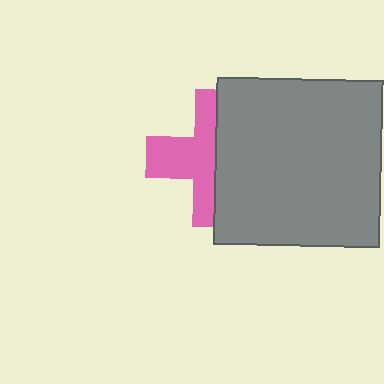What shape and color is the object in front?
The object in front is a gray square.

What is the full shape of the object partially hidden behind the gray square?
The partially hidden object is a pink cross.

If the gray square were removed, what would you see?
You would see the complete pink cross.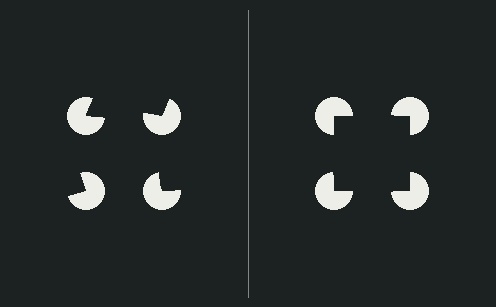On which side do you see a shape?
An illusory square appears on the right side. On the left side the wedge cuts are rotated, so no coherent shape forms.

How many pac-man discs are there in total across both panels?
8 — 4 on each side.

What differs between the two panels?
The pac-man discs are positioned identically on both sides; only the wedge orientations differ. On the right they align to a square; on the left they are misaligned.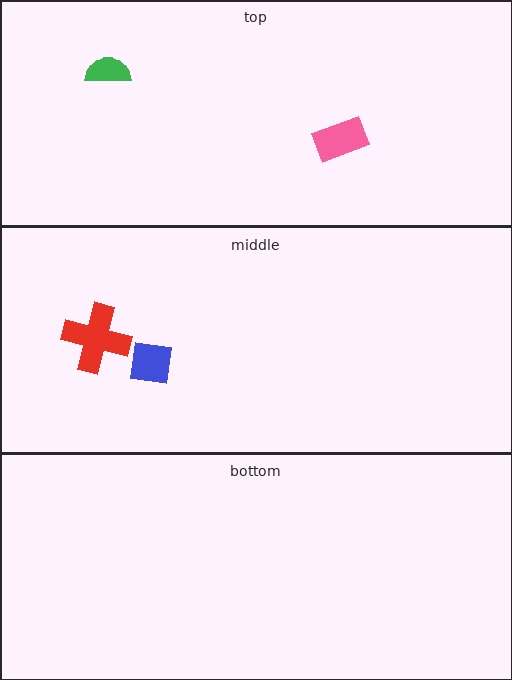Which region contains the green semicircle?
The top region.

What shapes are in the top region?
The green semicircle, the pink rectangle.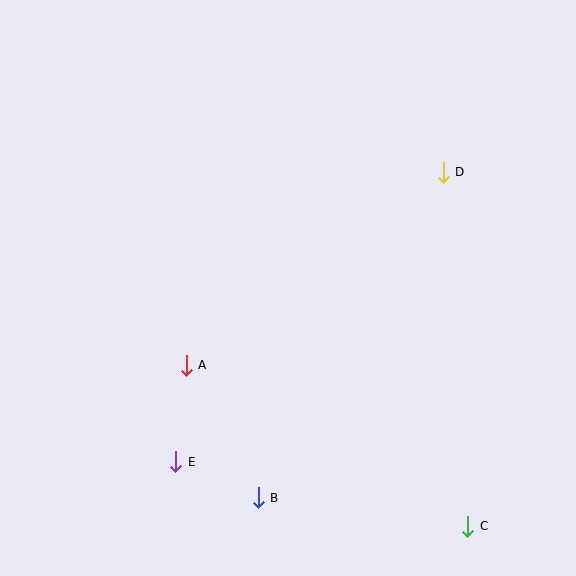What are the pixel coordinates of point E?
Point E is at (176, 462).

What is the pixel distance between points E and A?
The distance between E and A is 97 pixels.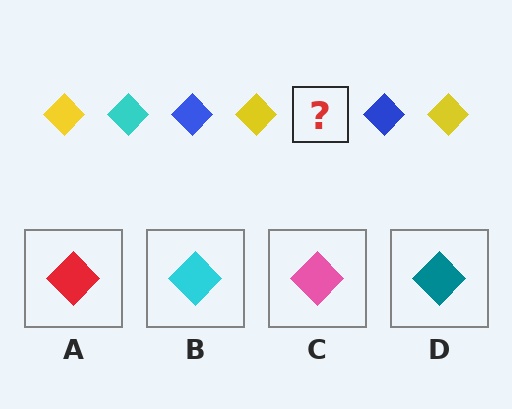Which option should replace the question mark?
Option B.